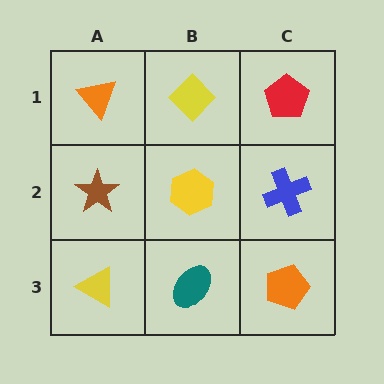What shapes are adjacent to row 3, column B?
A yellow hexagon (row 2, column B), a yellow triangle (row 3, column A), an orange pentagon (row 3, column C).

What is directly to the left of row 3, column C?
A teal ellipse.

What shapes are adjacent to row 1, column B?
A yellow hexagon (row 2, column B), an orange triangle (row 1, column A), a red pentagon (row 1, column C).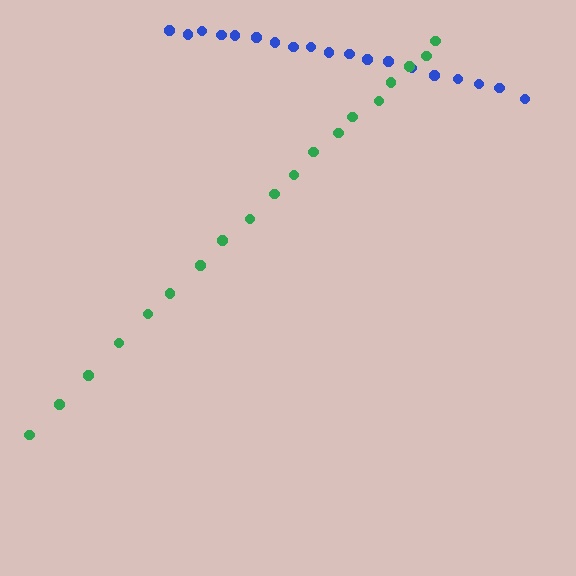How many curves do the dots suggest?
There are 2 distinct paths.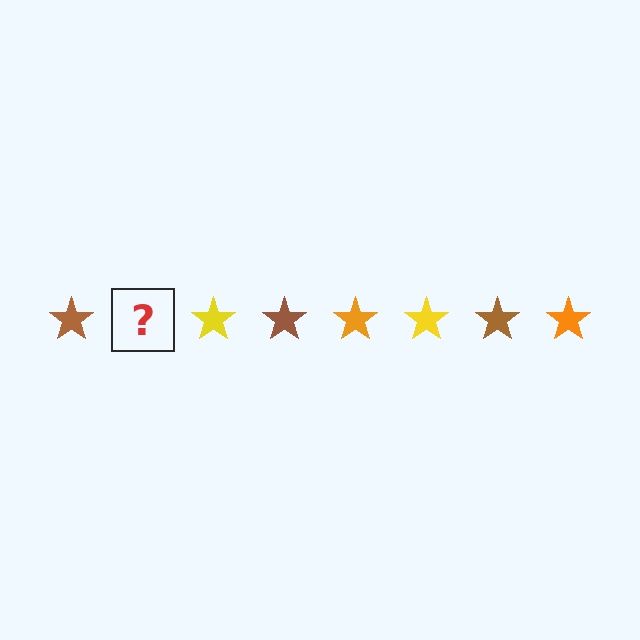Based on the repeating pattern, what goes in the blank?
The blank should be an orange star.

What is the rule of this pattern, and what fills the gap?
The rule is that the pattern cycles through brown, orange, yellow stars. The gap should be filled with an orange star.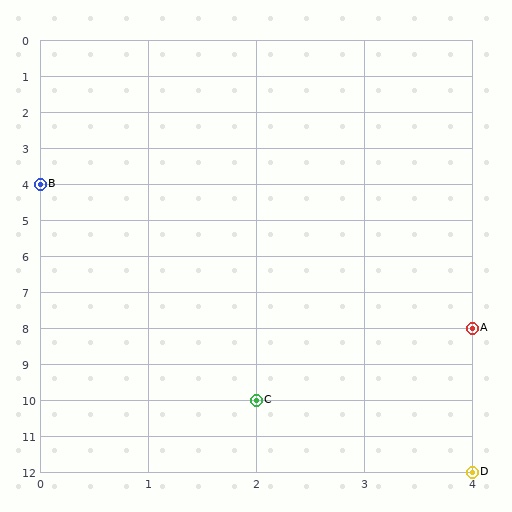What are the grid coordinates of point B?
Point B is at grid coordinates (0, 4).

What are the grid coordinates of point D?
Point D is at grid coordinates (4, 12).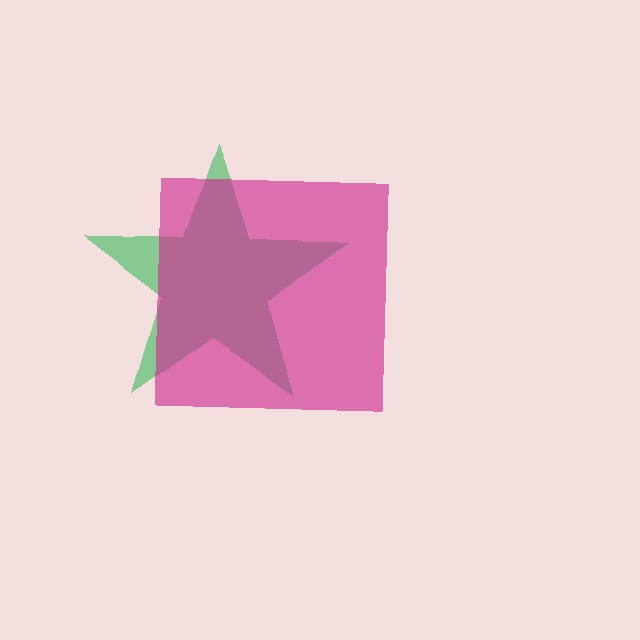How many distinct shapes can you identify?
There are 2 distinct shapes: a green star, a magenta square.